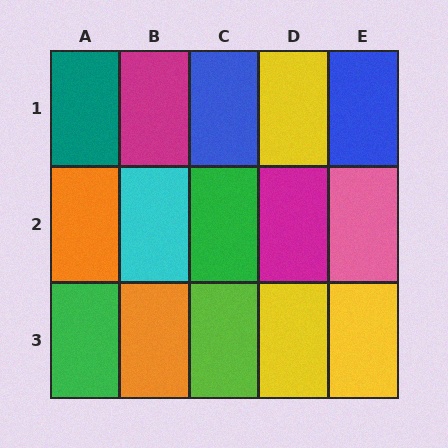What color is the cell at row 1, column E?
Blue.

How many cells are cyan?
1 cell is cyan.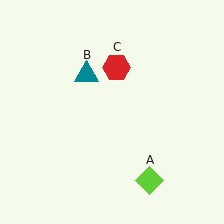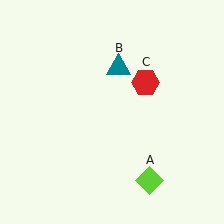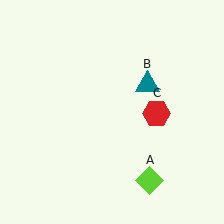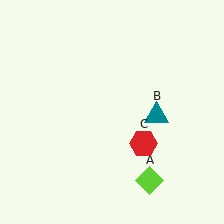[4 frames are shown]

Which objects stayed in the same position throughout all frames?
Lime diamond (object A) remained stationary.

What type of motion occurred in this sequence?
The teal triangle (object B), red hexagon (object C) rotated clockwise around the center of the scene.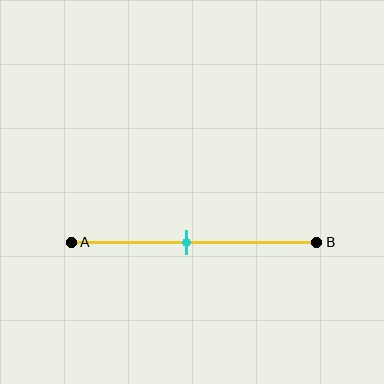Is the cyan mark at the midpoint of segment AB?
Yes, the mark is approximately at the midpoint.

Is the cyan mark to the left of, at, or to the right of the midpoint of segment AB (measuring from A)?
The cyan mark is approximately at the midpoint of segment AB.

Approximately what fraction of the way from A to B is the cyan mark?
The cyan mark is approximately 45% of the way from A to B.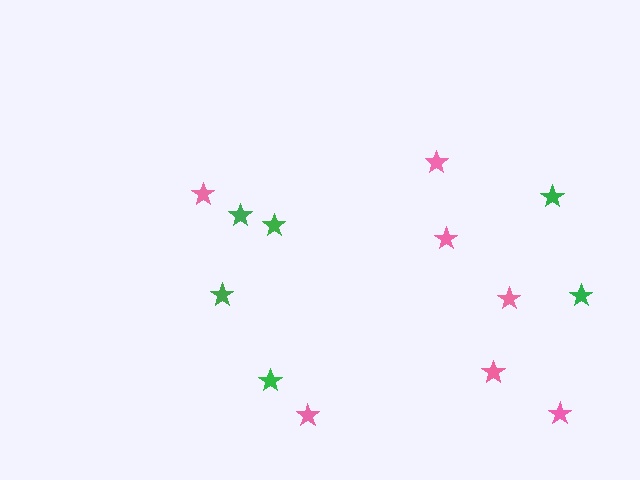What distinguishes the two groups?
There are 2 groups: one group of green stars (6) and one group of pink stars (7).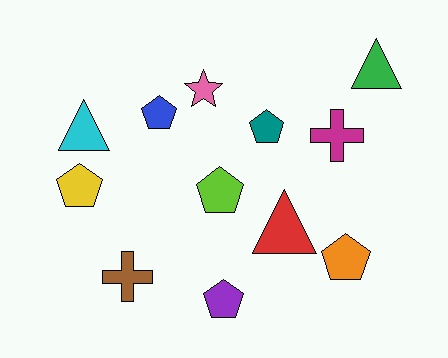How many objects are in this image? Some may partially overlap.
There are 12 objects.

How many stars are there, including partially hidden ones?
There is 1 star.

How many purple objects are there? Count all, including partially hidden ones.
There is 1 purple object.